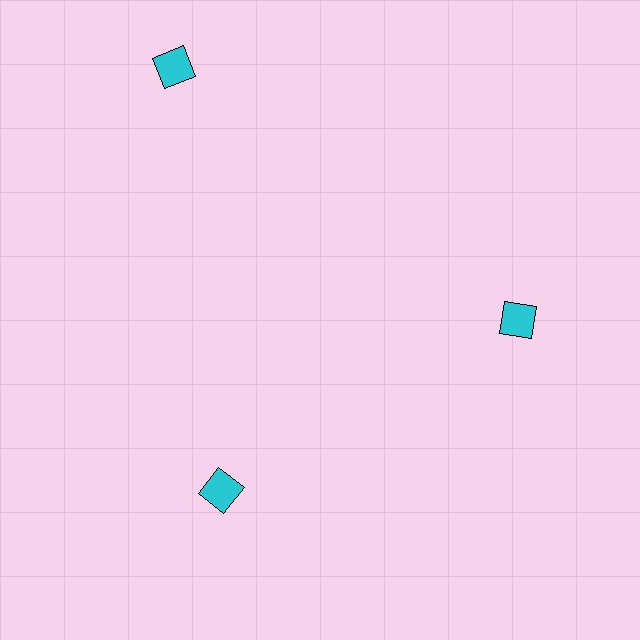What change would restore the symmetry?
The symmetry would be restored by moving it inward, back onto the ring so that all 3 diamonds sit at equal angles and equal distance from the center.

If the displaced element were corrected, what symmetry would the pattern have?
It would have 3-fold rotational symmetry — the pattern would map onto itself every 120 degrees.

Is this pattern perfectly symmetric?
No. The 3 cyan diamonds are arranged in a ring, but one element near the 11 o'clock position is pushed outward from the center, breaking the 3-fold rotational symmetry.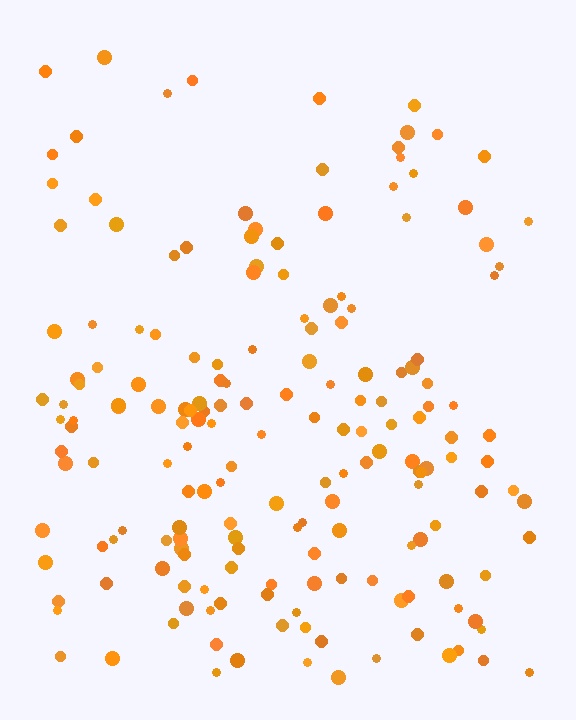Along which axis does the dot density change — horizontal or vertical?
Vertical.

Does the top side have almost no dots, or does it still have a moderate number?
Still a moderate number, just noticeably fewer than the bottom.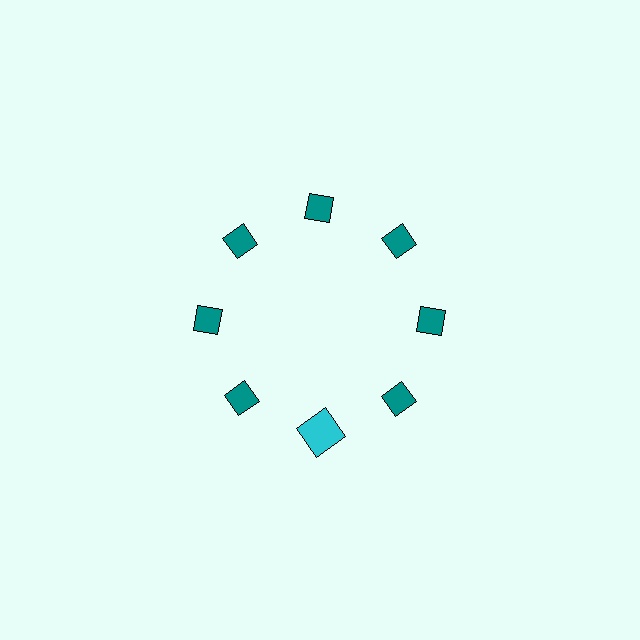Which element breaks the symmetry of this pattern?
The cyan square at roughly the 6 o'clock position breaks the symmetry. All other shapes are teal diamonds.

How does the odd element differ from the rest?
It differs in both color (cyan instead of teal) and shape (square instead of diamond).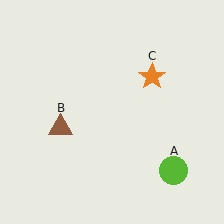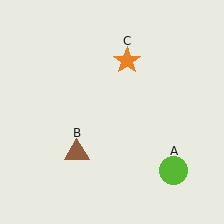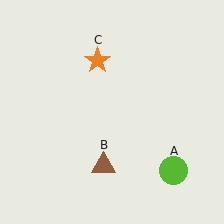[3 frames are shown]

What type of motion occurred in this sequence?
The brown triangle (object B), orange star (object C) rotated counterclockwise around the center of the scene.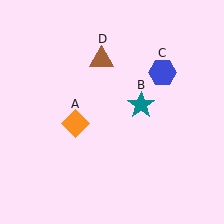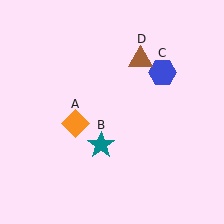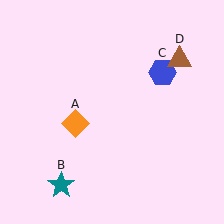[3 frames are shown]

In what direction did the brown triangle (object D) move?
The brown triangle (object D) moved right.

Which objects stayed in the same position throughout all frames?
Orange diamond (object A) and blue hexagon (object C) remained stationary.